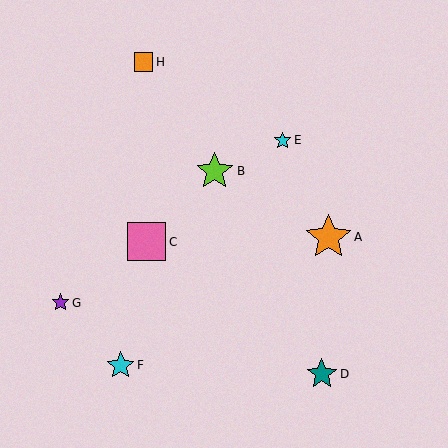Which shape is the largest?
The orange star (labeled A) is the largest.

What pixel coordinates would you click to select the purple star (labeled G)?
Click at (61, 303) to select the purple star G.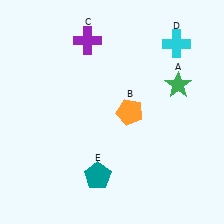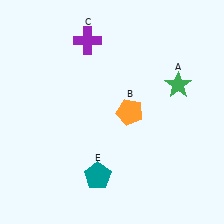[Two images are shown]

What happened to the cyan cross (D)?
The cyan cross (D) was removed in Image 2. It was in the top-right area of Image 1.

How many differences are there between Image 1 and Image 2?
There is 1 difference between the two images.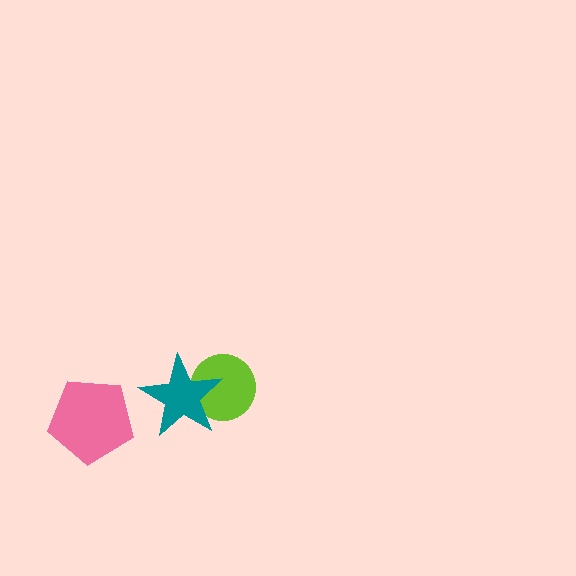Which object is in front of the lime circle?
The teal star is in front of the lime circle.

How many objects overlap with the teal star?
1 object overlaps with the teal star.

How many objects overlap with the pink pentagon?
0 objects overlap with the pink pentagon.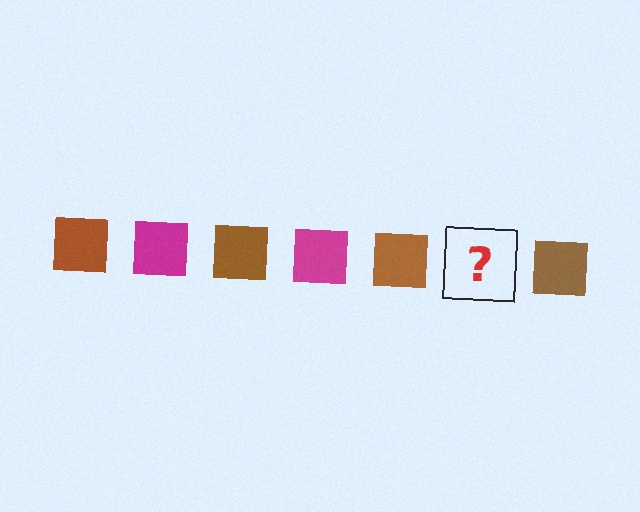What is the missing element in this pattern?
The missing element is a magenta square.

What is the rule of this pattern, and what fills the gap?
The rule is that the pattern cycles through brown, magenta squares. The gap should be filled with a magenta square.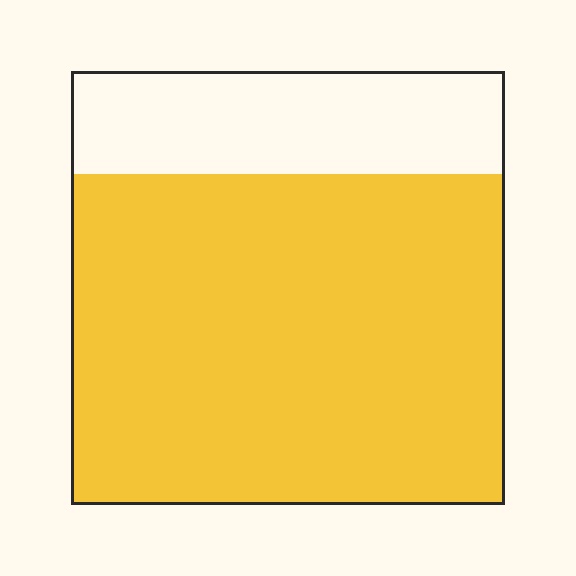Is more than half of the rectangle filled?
Yes.